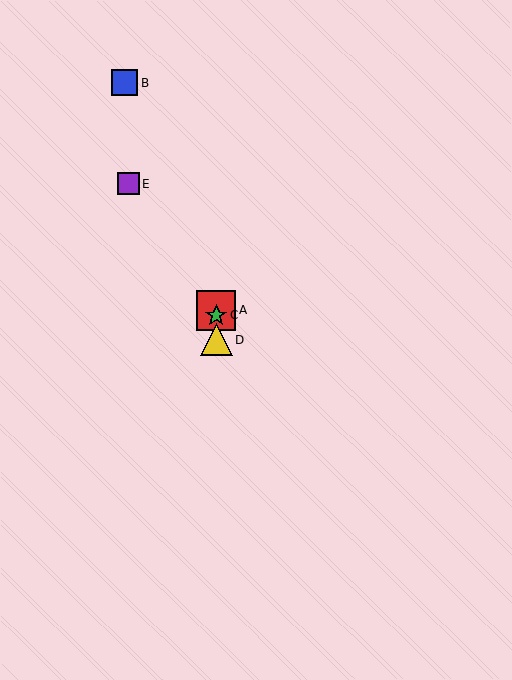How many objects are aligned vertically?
3 objects (A, C, D) are aligned vertically.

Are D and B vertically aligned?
No, D is at x≈216 and B is at x≈124.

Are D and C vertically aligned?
Yes, both are at x≈216.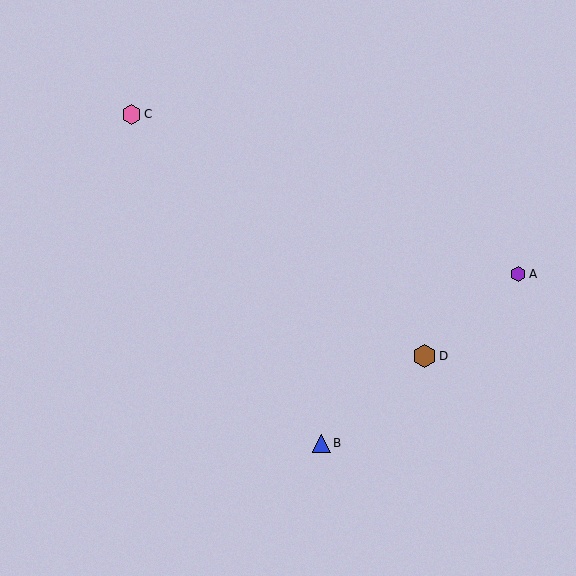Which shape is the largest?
The brown hexagon (labeled D) is the largest.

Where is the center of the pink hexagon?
The center of the pink hexagon is at (131, 114).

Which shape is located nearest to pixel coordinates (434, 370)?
The brown hexagon (labeled D) at (425, 356) is nearest to that location.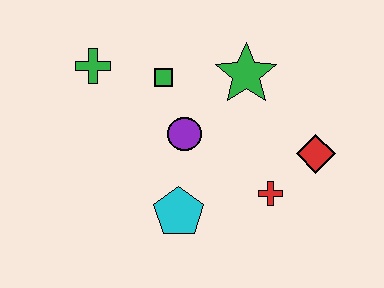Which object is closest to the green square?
The purple circle is closest to the green square.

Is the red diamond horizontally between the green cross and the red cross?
No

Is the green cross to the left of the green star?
Yes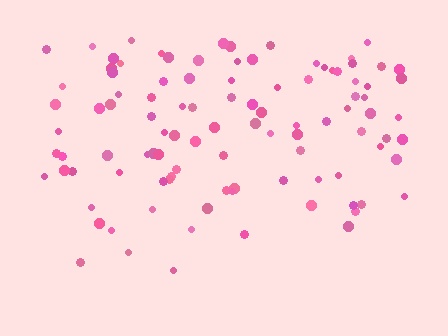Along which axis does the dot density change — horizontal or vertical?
Vertical.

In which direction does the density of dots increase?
From bottom to top, with the top side densest.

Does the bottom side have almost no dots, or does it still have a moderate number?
Still a moderate number, just noticeably fewer than the top.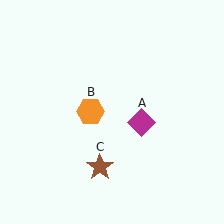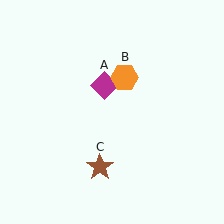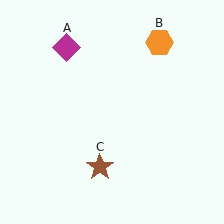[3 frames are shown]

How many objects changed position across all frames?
2 objects changed position: magenta diamond (object A), orange hexagon (object B).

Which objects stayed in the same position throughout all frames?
Brown star (object C) remained stationary.